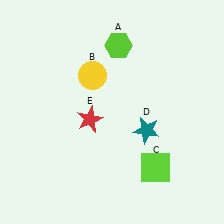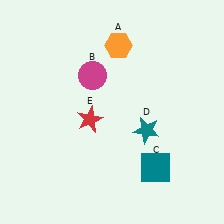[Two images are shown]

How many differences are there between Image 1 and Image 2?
There are 3 differences between the two images.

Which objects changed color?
A changed from lime to orange. B changed from yellow to magenta. C changed from lime to teal.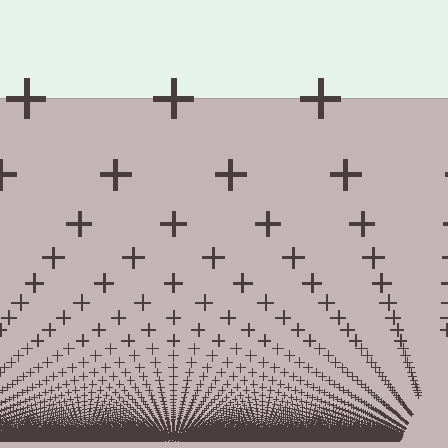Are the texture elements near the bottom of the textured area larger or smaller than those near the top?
Smaller. The gradient is inverted — elements near the bottom are smaller and denser.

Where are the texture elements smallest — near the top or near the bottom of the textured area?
Near the bottom.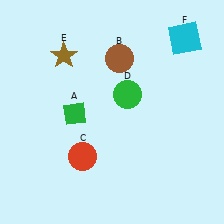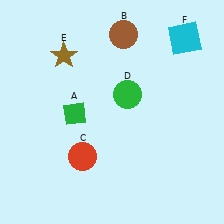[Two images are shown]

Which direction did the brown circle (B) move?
The brown circle (B) moved up.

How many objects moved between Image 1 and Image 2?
1 object moved between the two images.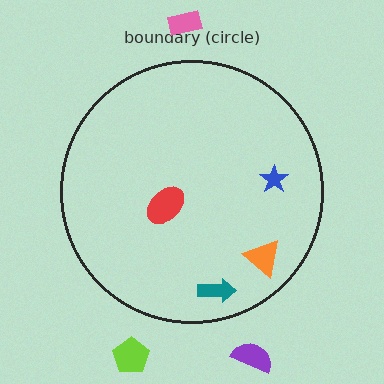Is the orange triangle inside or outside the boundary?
Inside.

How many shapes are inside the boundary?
4 inside, 3 outside.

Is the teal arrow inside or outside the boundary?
Inside.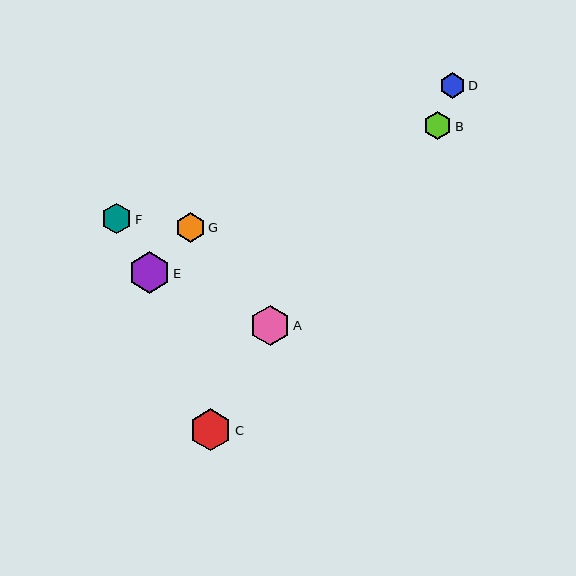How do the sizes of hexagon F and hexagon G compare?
Hexagon F and hexagon G are approximately the same size.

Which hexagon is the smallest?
Hexagon D is the smallest with a size of approximately 25 pixels.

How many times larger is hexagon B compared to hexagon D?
Hexagon B is approximately 1.1 times the size of hexagon D.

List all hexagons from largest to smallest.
From largest to smallest: C, E, A, F, G, B, D.